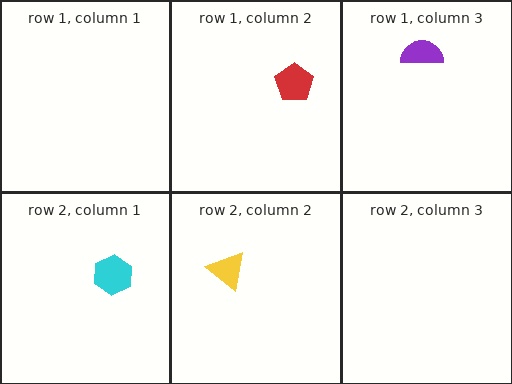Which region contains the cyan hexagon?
The row 2, column 1 region.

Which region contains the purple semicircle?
The row 1, column 3 region.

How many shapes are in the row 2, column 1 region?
1.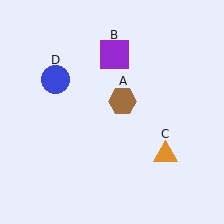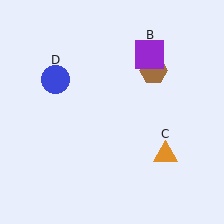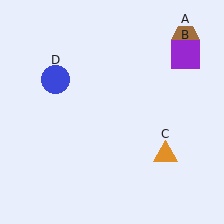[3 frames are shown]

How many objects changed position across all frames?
2 objects changed position: brown hexagon (object A), purple square (object B).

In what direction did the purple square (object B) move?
The purple square (object B) moved right.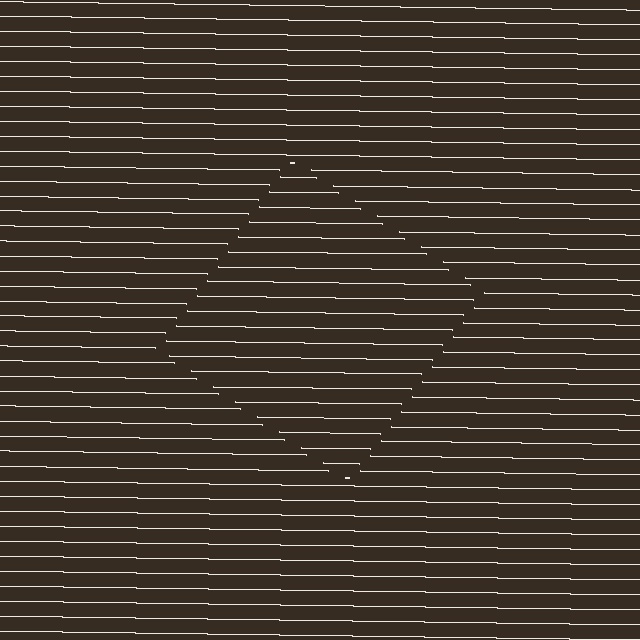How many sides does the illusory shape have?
4 sides — the line-ends trace a square.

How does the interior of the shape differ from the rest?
The interior of the shape contains the same grating, shifted by half a period — the contour is defined by the phase discontinuity where line-ends from the inner and outer gratings abut.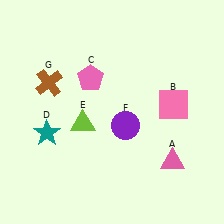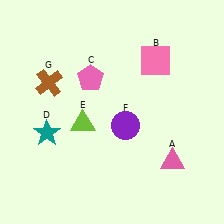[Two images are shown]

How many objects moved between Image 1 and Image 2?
1 object moved between the two images.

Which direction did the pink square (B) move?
The pink square (B) moved up.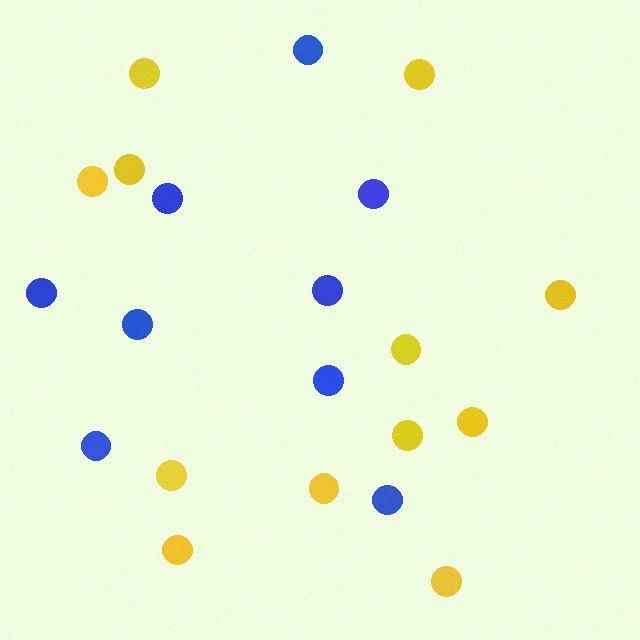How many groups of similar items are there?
There are 2 groups: one group of blue circles (9) and one group of yellow circles (12).